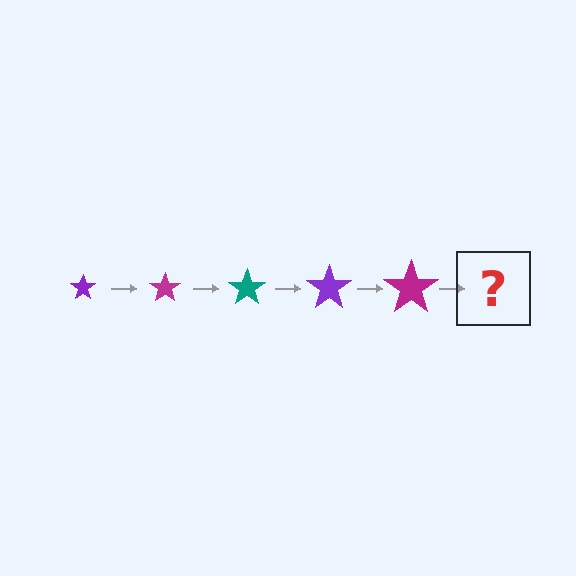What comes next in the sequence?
The next element should be a teal star, larger than the previous one.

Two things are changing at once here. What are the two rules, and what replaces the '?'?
The two rules are that the star grows larger each step and the color cycles through purple, magenta, and teal. The '?' should be a teal star, larger than the previous one.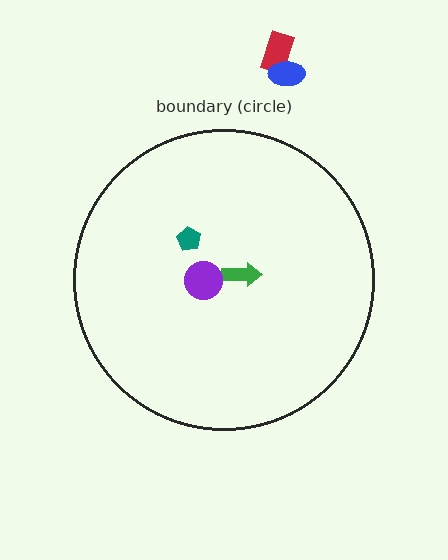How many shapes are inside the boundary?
3 inside, 2 outside.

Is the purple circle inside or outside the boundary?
Inside.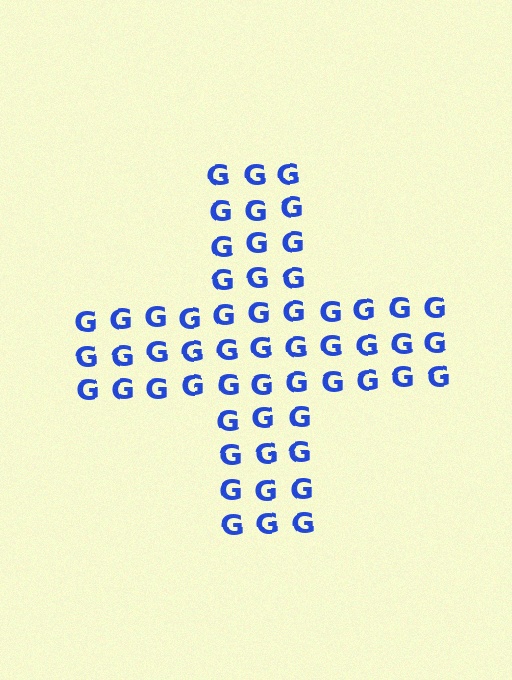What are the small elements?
The small elements are letter G's.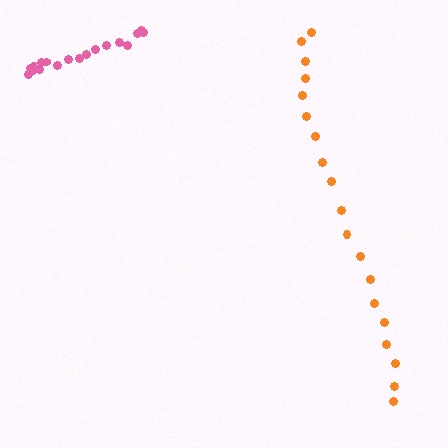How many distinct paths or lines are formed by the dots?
There are 2 distinct paths.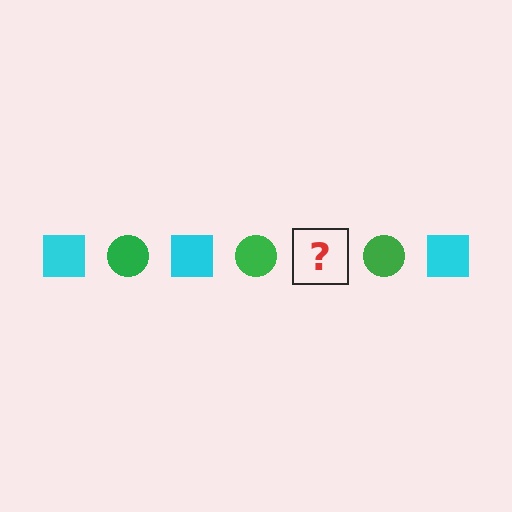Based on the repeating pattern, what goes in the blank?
The blank should be a cyan square.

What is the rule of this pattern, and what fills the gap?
The rule is that the pattern alternates between cyan square and green circle. The gap should be filled with a cyan square.